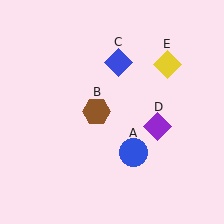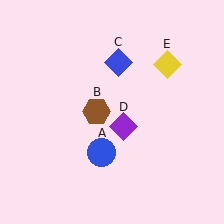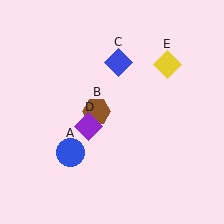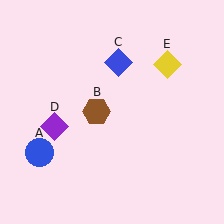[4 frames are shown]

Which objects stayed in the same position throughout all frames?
Brown hexagon (object B) and blue diamond (object C) and yellow diamond (object E) remained stationary.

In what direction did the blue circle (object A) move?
The blue circle (object A) moved left.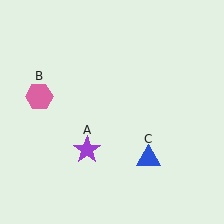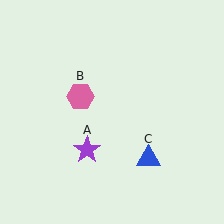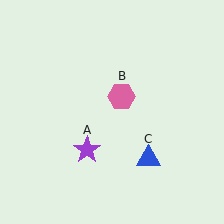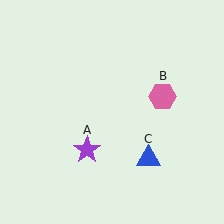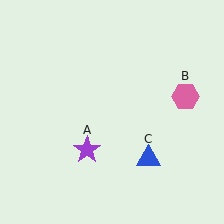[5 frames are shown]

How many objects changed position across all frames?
1 object changed position: pink hexagon (object B).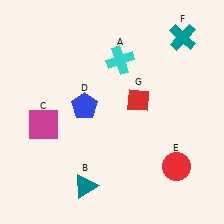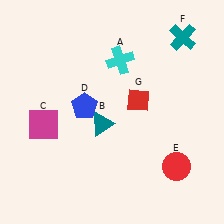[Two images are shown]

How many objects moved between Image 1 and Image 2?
1 object moved between the two images.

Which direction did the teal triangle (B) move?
The teal triangle (B) moved up.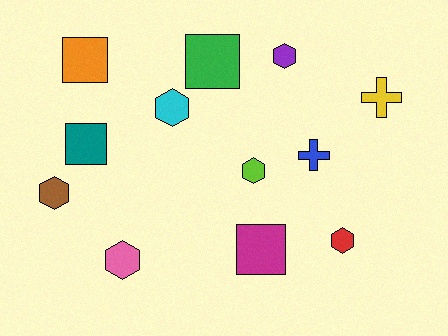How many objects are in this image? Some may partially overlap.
There are 12 objects.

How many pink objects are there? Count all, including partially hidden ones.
There is 1 pink object.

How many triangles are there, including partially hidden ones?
There are no triangles.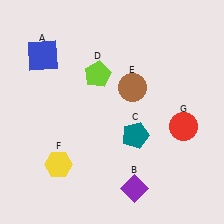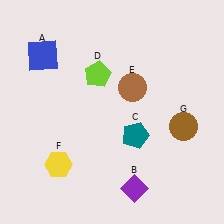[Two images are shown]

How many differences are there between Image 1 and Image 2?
There is 1 difference between the two images.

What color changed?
The circle (G) changed from red in Image 1 to brown in Image 2.